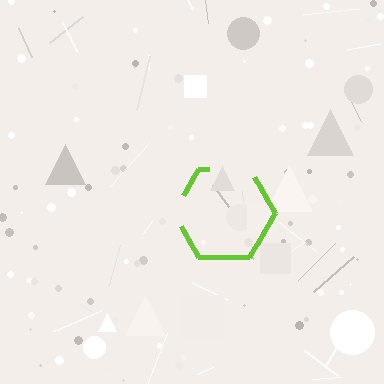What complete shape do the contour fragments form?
The contour fragments form a hexagon.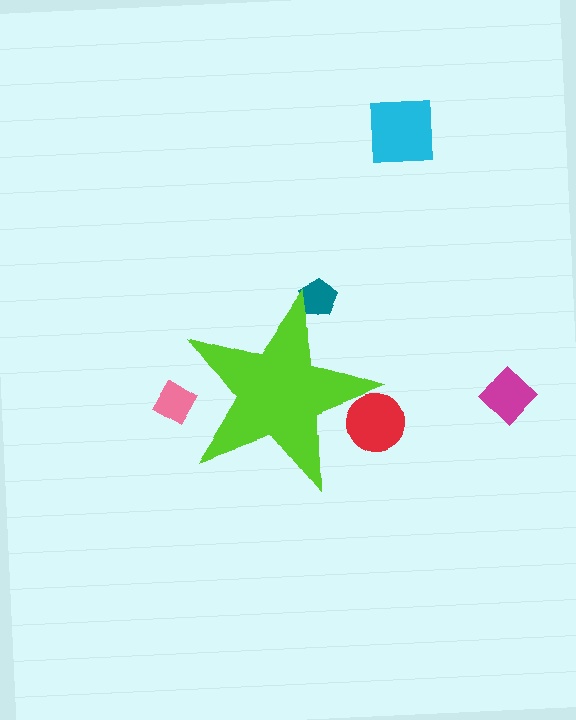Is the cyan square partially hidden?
No, the cyan square is fully visible.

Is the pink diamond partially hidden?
Yes, the pink diamond is partially hidden behind the lime star.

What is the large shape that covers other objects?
A lime star.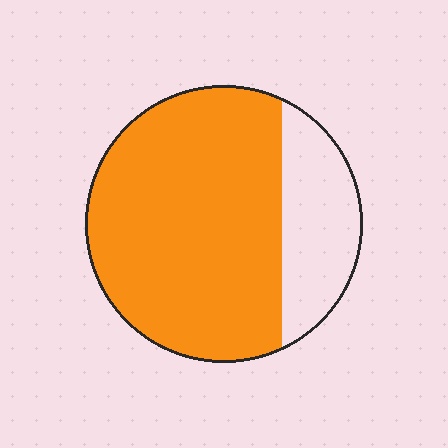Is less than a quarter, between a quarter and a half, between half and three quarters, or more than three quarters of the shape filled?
More than three quarters.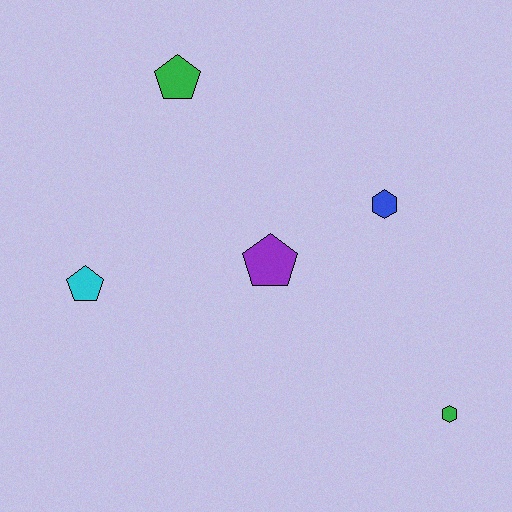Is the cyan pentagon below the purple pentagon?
Yes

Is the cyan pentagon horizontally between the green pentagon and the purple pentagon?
No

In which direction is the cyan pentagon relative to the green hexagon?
The cyan pentagon is to the left of the green hexagon.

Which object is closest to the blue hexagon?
The purple pentagon is closest to the blue hexagon.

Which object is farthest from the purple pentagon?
The green hexagon is farthest from the purple pentagon.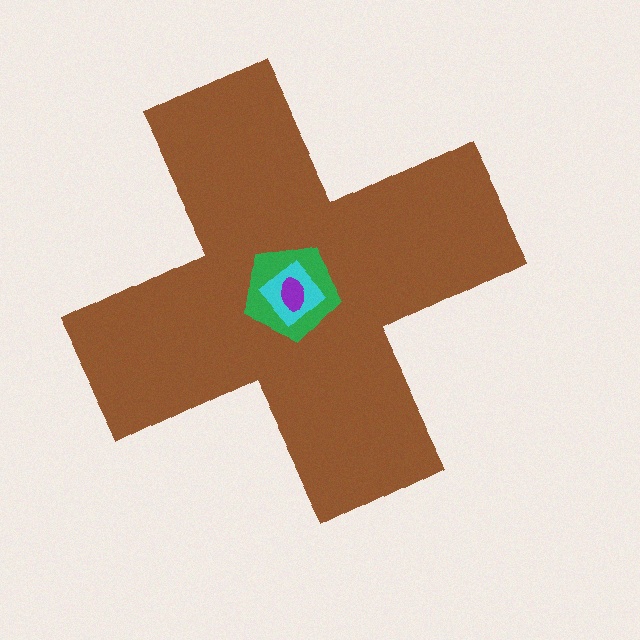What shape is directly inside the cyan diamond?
The purple ellipse.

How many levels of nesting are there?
4.